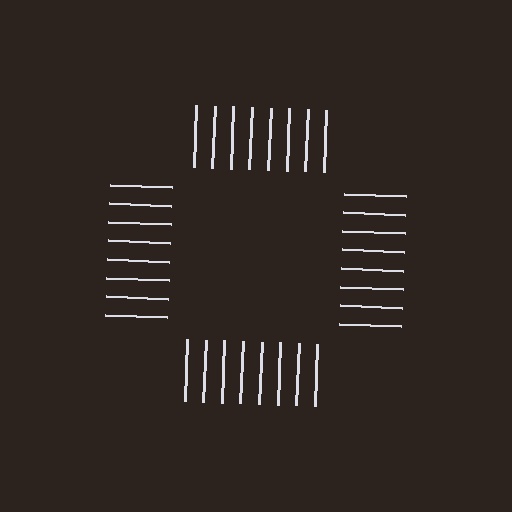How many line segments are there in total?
32 — 8 along each of the 4 edges.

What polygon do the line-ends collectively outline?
An illusory square — the line segments terminate on its edges but no continuous stroke is drawn.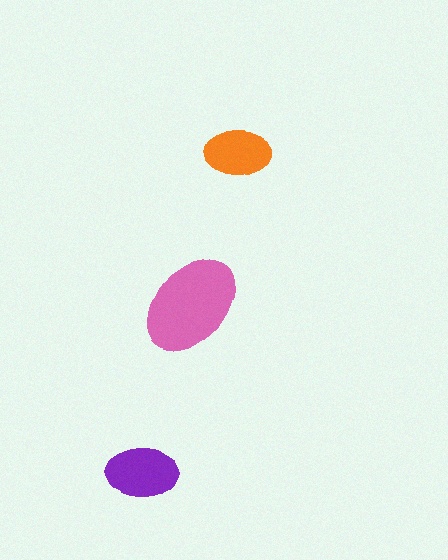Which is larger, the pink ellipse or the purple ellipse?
The pink one.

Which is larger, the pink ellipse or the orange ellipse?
The pink one.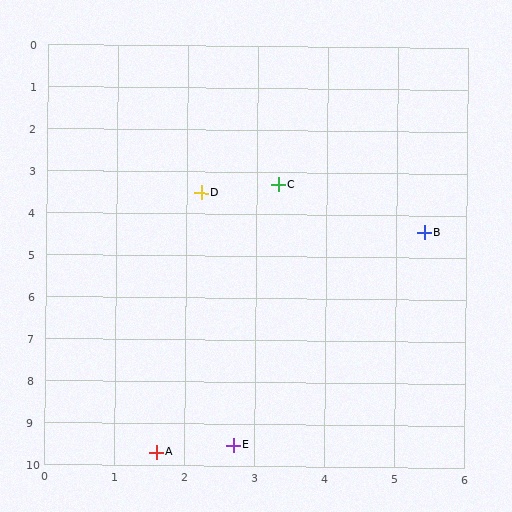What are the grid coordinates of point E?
Point E is at approximately (2.7, 9.5).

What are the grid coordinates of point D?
Point D is at approximately (2.2, 3.5).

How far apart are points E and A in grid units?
Points E and A are about 1.1 grid units apart.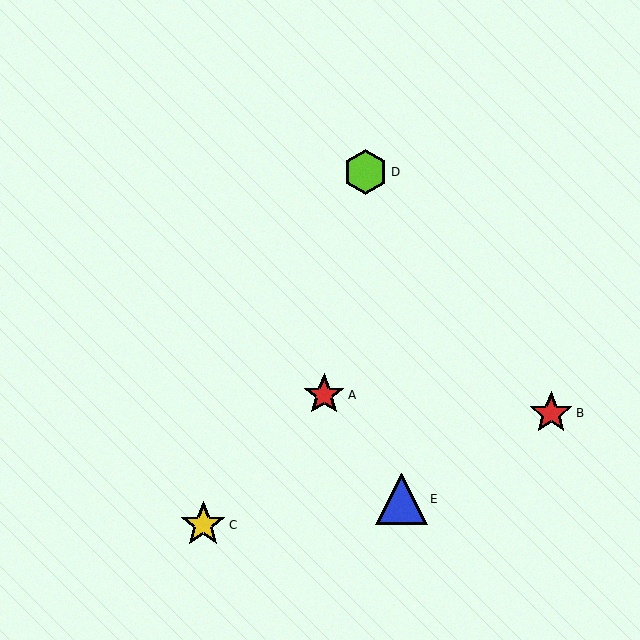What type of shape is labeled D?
Shape D is a lime hexagon.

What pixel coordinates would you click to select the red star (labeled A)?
Click at (324, 395) to select the red star A.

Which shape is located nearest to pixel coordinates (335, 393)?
The red star (labeled A) at (324, 395) is nearest to that location.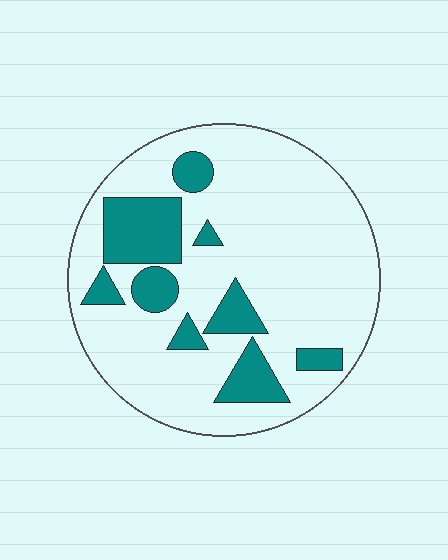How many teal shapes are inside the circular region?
9.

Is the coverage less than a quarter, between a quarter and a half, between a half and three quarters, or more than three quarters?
Less than a quarter.